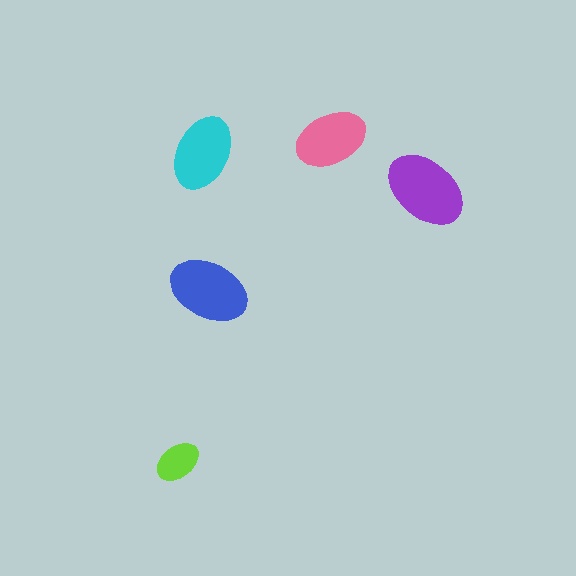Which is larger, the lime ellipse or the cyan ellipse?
The cyan one.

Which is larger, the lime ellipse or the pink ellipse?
The pink one.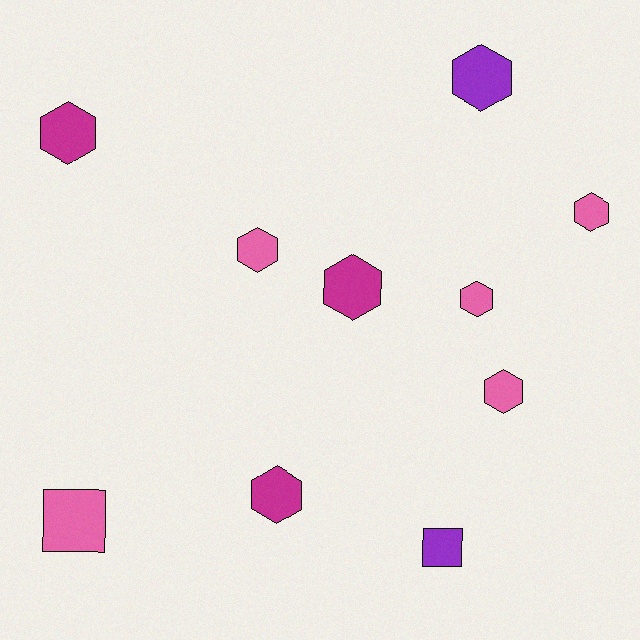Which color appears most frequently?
Pink, with 5 objects.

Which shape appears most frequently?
Hexagon, with 8 objects.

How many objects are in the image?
There are 10 objects.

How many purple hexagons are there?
There is 1 purple hexagon.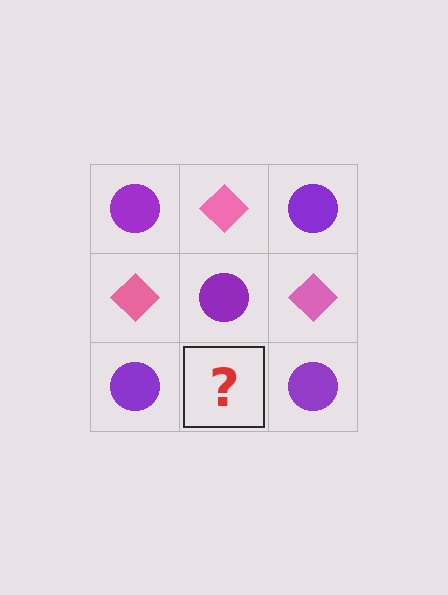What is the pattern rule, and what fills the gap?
The rule is that it alternates purple circle and pink diamond in a checkerboard pattern. The gap should be filled with a pink diamond.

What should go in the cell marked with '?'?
The missing cell should contain a pink diamond.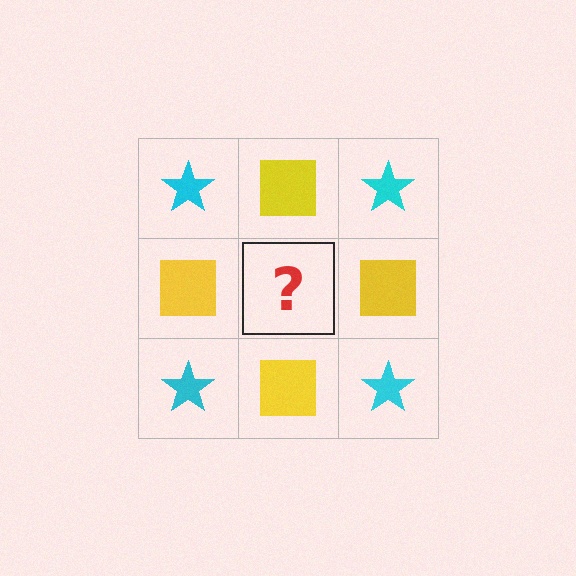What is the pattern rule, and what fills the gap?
The rule is that it alternates cyan star and yellow square in a checkerboard pattern. The gap should be filled with a cyan star.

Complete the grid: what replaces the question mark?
The question mark should be replaced with a cyan star.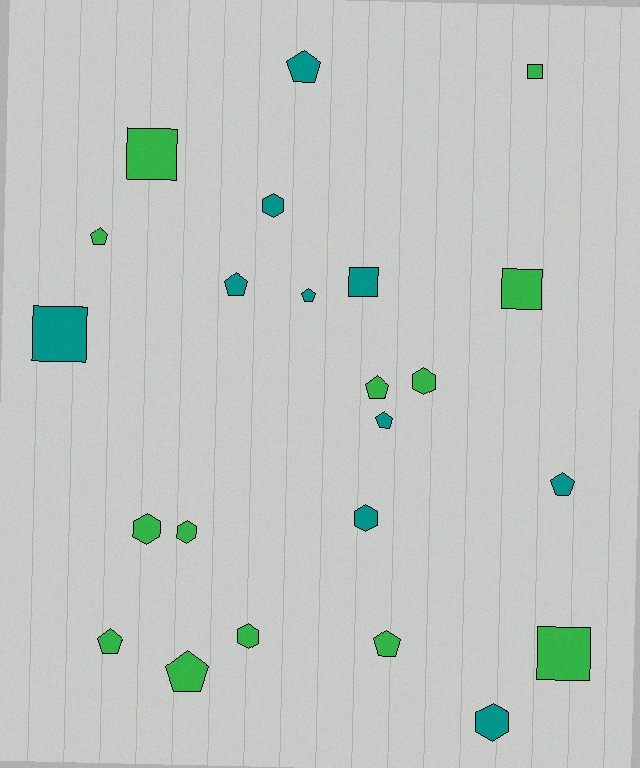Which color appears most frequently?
Green, with 13 objects.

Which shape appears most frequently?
Pentagon, with 10 objects.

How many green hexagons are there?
There are 4 green hexagons.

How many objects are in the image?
There are 23 objects.